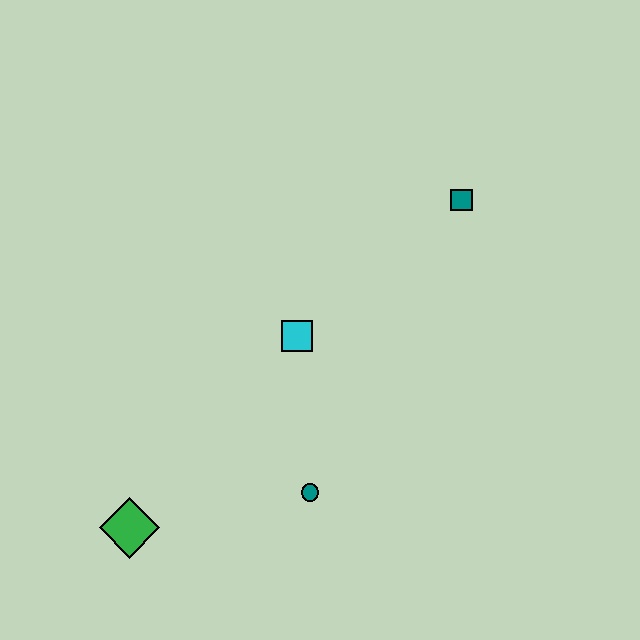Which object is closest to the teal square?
The cyan square is closest to the teal square.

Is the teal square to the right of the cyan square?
Yes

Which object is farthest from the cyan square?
The green diamond is farthest from the cyan square.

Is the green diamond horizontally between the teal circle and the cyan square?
No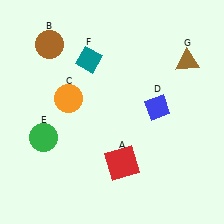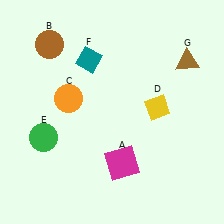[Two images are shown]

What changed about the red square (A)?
In Image 1, A is red. In Image 2, it changed to magenta.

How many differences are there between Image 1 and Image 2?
There are 2 differences between the two images.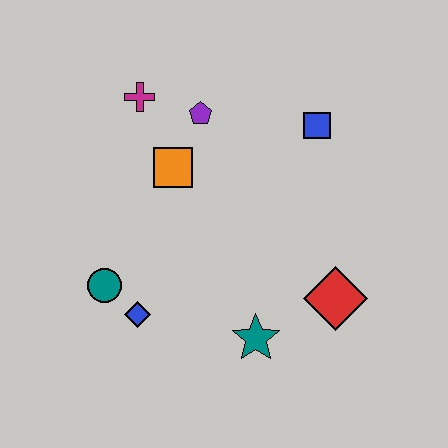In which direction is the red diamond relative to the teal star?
The red diamond is to the right of the teal star.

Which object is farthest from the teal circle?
The blue square is farthest from the teal circle.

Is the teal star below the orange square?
Yes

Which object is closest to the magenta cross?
The purple pentagon is closest to the magenta cross.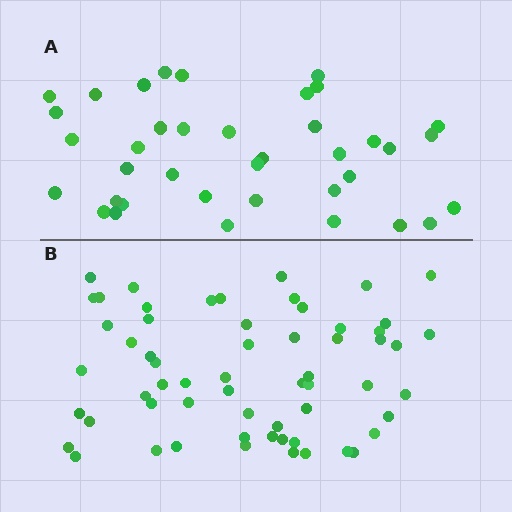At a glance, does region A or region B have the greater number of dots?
Region B (the bottom region) has more dots.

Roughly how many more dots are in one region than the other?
Region B has approximately 20 more dots than region A.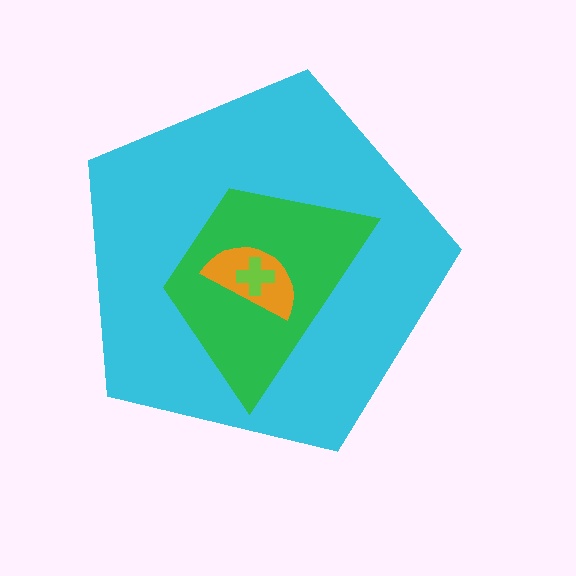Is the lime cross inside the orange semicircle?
Yes.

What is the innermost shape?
The lime cross.